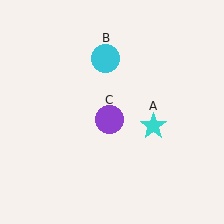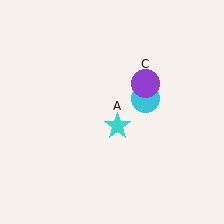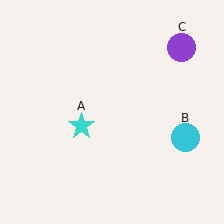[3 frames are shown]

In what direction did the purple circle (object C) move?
The purple circle (object C) moved up and to the right.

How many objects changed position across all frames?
3 objects changed position: cyan star (object A), cyan circle (object B), purple circle (object C).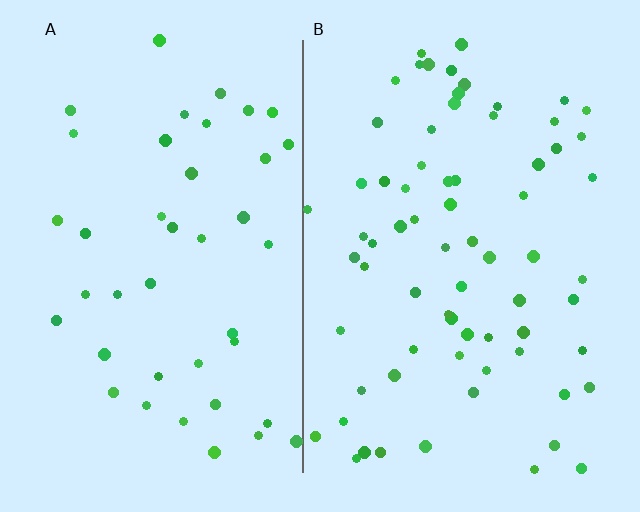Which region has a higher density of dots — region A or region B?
B (the right).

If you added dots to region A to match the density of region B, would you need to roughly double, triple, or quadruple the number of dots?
Approximately double.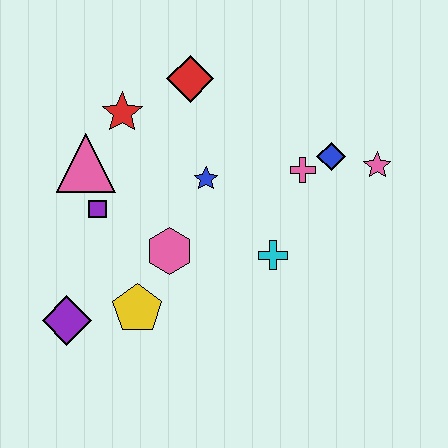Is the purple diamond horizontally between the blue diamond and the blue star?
No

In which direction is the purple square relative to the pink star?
The purple square is to the left of the pink star.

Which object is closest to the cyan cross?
The pink cross is closest to the cyan cross.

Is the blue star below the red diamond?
Yes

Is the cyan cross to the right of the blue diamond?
No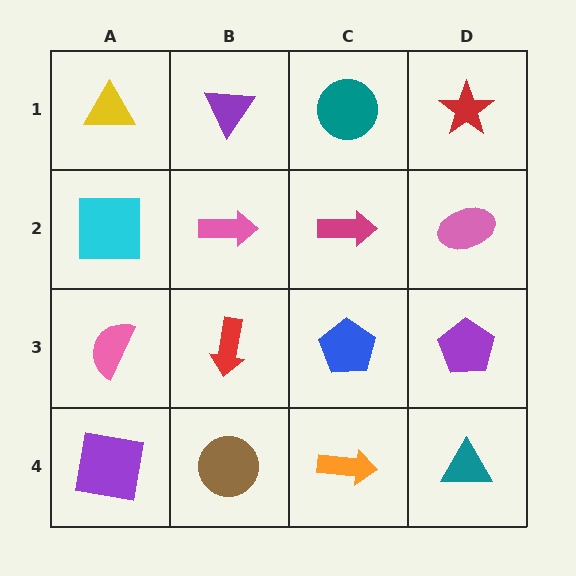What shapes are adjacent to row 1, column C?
A magenta arrow (row 2, column C), a purple triangle (row 1, column B), a red star (row 1, column D).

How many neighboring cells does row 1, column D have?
2.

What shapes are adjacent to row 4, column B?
A red arrow (row 3, column B), a purple square (row 4, column A), an orange arrow (row 4, column C).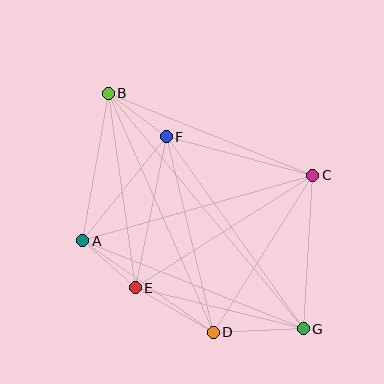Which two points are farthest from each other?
Points B and G are farthest from each other.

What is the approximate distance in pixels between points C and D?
The distance between C and D is approximately 186 pixels.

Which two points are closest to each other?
Points A and E are closest to each other.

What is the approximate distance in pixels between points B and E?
The distance between B and E is approximately 196 pixels.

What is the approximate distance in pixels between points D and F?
The distance between D and F is approximately 201 pixels.